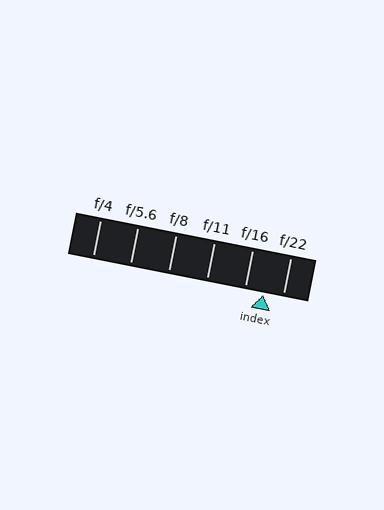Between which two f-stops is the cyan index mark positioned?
The index mark is between f/16 and f/22.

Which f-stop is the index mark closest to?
The index mark is closest to f/16.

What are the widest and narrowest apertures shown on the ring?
The widest aperture shown is f/4 and the narrowest is f/22.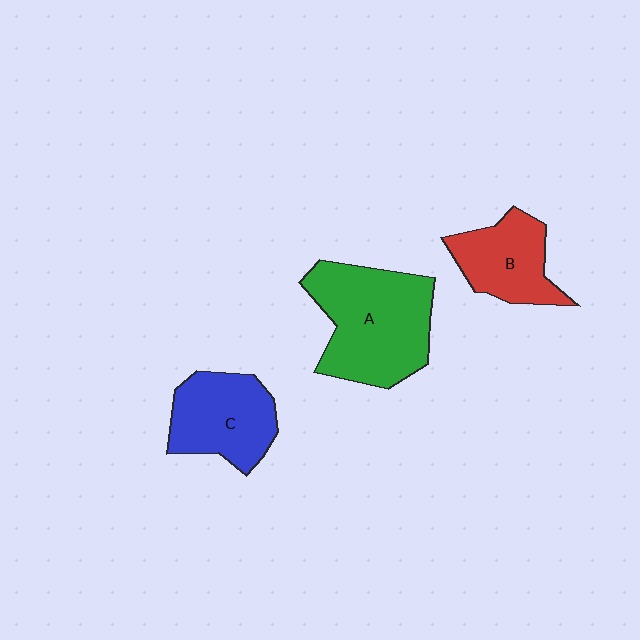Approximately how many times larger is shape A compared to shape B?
Approximately 1.7 times.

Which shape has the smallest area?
Shape B (red).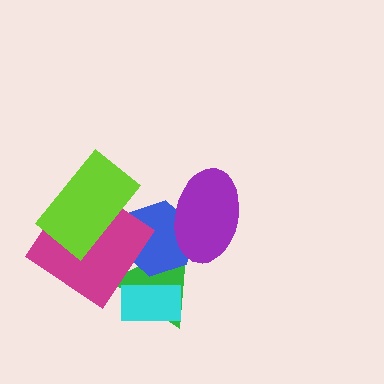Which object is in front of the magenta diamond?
The lime rectangle is in front of the magenta diamond.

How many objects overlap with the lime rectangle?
2 objects overlap with the lime rectangle.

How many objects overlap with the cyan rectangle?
1 object overlaps with the cyan rectangle.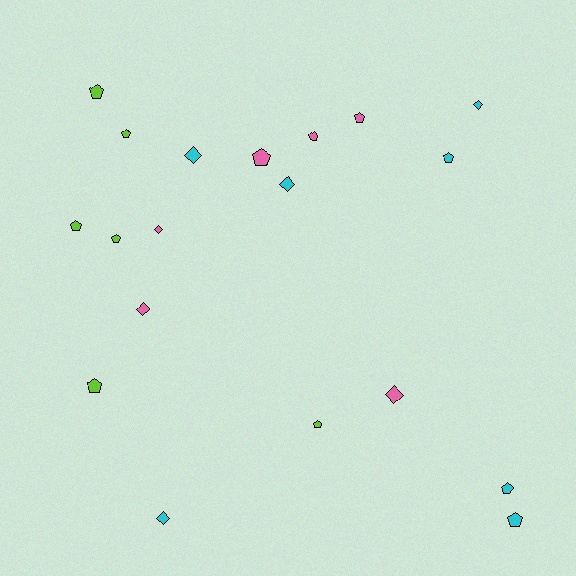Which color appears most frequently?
Cyan, with 7 objects.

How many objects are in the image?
There are 19 objects.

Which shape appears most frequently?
Pentagon, with 12 objects.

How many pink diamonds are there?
There are 3 pink diamonds.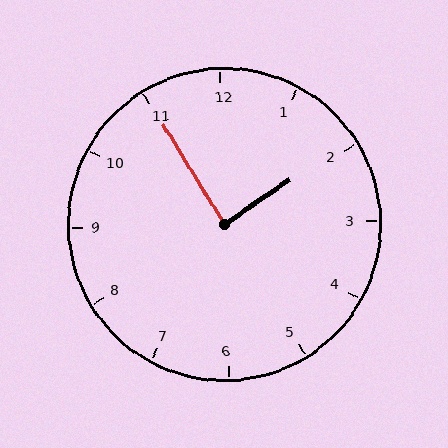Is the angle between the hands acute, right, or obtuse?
It is right.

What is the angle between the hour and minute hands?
Approximately 88 degrees.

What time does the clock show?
1:55.